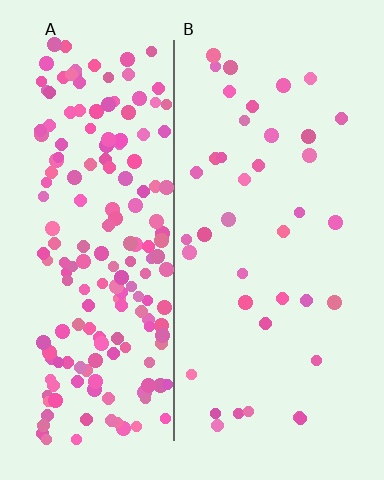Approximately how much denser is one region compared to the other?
Approximately 4.8× — region A over region B.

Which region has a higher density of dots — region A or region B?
A (the left).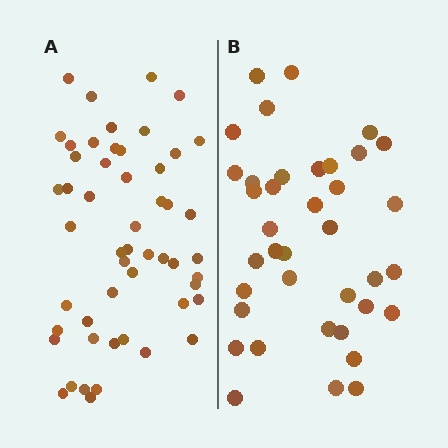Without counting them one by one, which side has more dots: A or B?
Region A (the left region) has more dots.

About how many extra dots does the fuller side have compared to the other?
Region A has approximately 15 more dots than region B.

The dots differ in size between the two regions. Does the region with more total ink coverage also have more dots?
No. Region B has more total ink coverage because its dots are larger, but region A actually contains more individual dots. Total area can be misleading — the number of items is what matters here.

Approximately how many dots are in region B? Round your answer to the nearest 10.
About 40 dots. (The exact count is 38, which rounds to 40.)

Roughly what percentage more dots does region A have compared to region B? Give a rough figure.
About 35% more.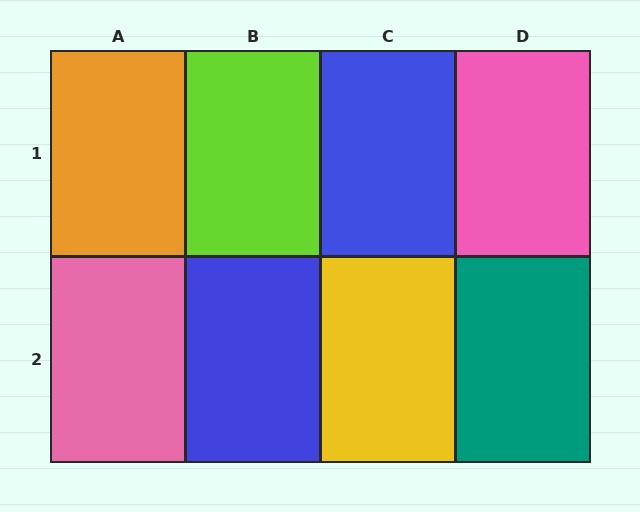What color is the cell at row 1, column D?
Pink.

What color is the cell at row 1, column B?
Lime.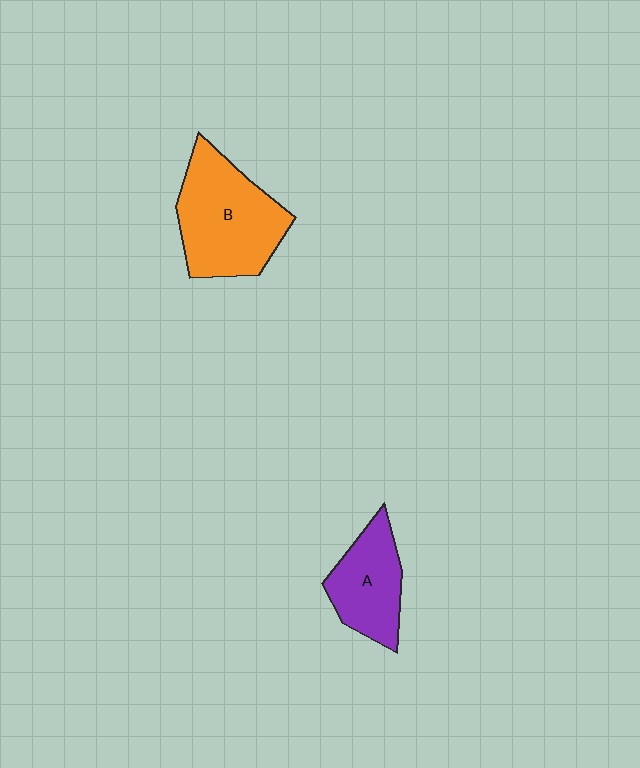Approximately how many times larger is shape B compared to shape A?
Approximately 1.5 times.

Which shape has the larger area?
Shape B (orange).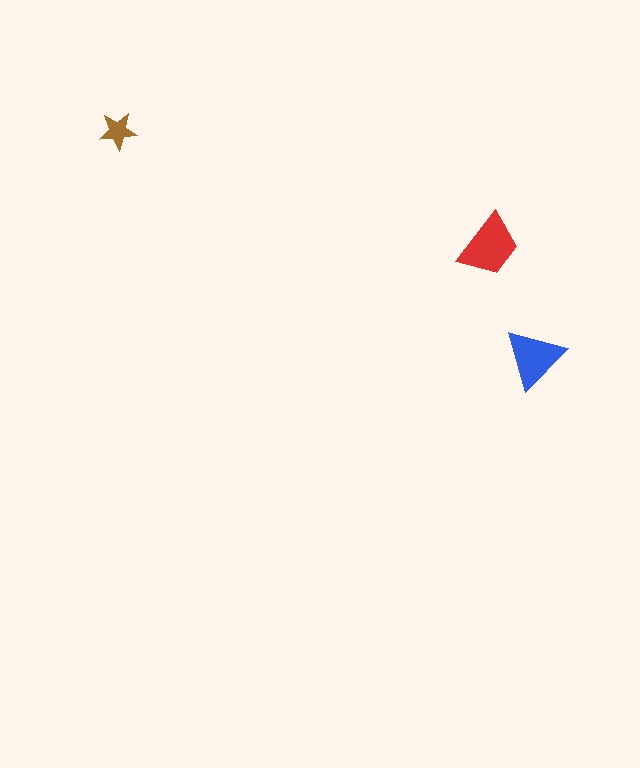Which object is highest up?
The brown star is topmost.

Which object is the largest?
The red trapezoid.